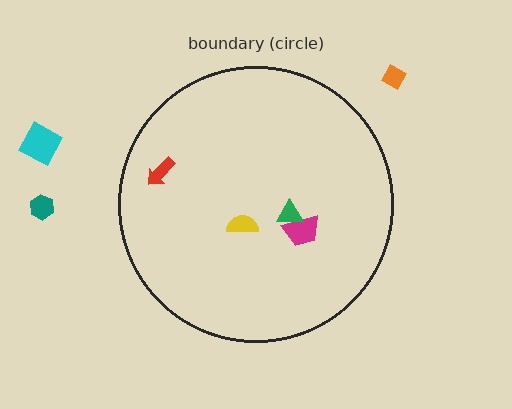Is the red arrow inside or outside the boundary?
Inside.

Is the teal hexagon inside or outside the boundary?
Outside.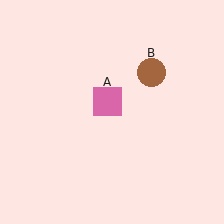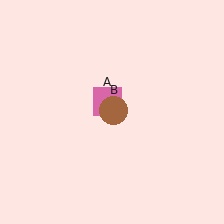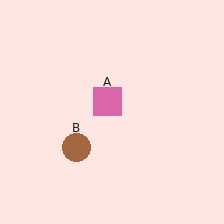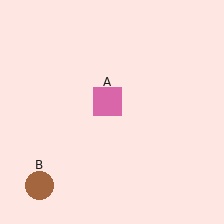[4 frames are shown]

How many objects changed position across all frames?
1 object changed position: brown circle (object B).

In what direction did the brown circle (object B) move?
The brown circle (object B) moved down and to the left.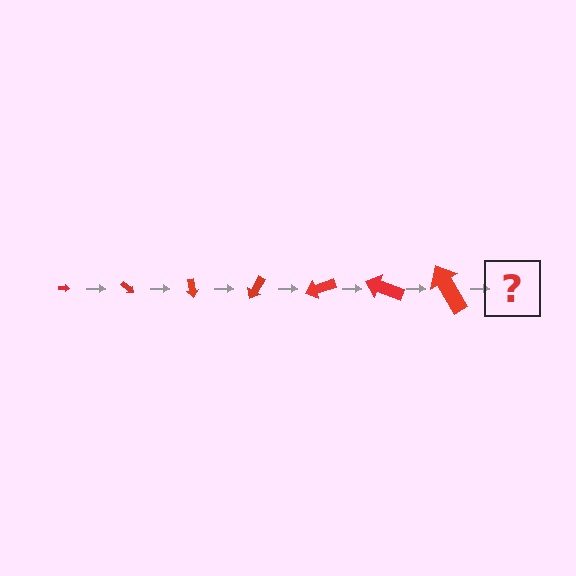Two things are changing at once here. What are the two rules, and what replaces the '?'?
The two rules are that the arrow grows larger each step and it rotates 40 degrees each step. The '?' should be an arrow, larger than the previous one and rotated 280 degrees from the start.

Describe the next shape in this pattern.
It should be an arrow, larger than the previous one and rotated 280 degrees from the start.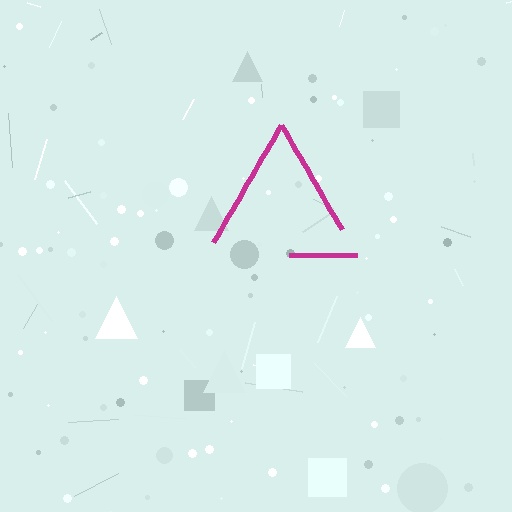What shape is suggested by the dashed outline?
The dashed outline suggests a triangle.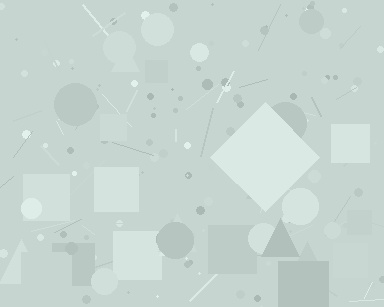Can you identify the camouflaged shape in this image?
The camouflaged shape is a diamond.